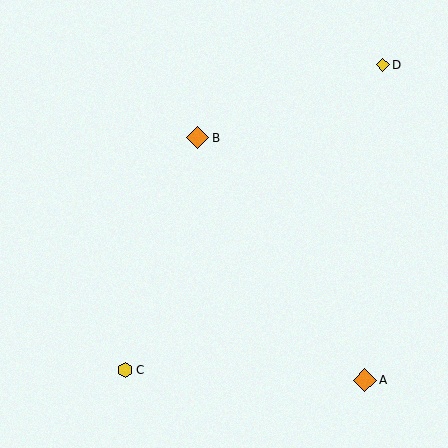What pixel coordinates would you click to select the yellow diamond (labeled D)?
Click at (383, 65) to select the yellow diamond D.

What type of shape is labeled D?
Shape D is a yellow diamond.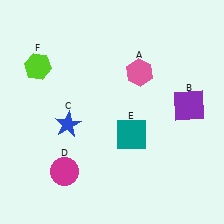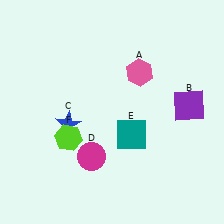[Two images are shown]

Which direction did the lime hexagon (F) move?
The lime hexagon (F) moved down.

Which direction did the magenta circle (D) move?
The magenta circle (D) moved right.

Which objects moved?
The objects that moved are: the magenta circle (D), the lime hexagon (F).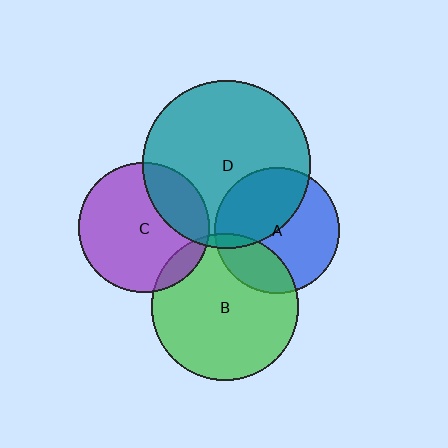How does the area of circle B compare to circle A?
Approximately 1.4 times.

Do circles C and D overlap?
Yes.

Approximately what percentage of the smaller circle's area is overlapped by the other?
Approximately 25%.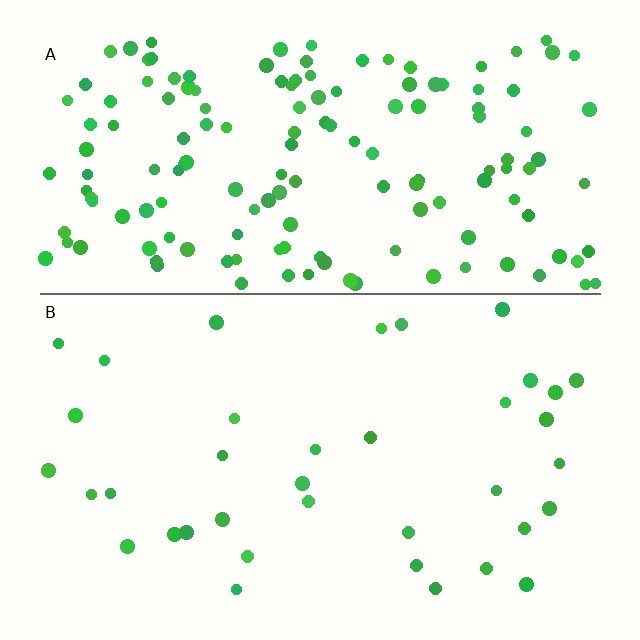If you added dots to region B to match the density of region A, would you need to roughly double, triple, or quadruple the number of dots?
Approximately quadruple.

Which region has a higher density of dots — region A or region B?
A (the top).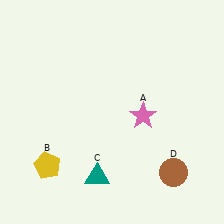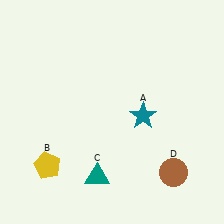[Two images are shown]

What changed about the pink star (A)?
In Image 1, A is pink. In Image 2, it changed to teal.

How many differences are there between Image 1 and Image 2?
There is 1 difference between the two images.